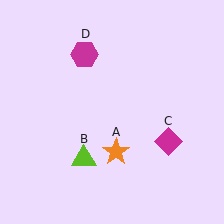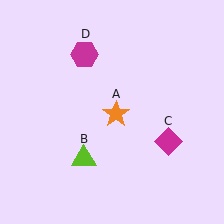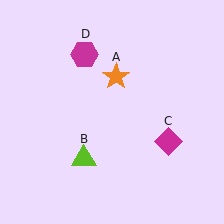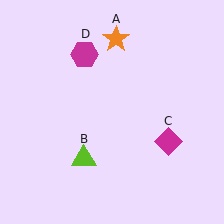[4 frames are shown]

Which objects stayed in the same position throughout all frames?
Lime triangle (object B) and magenta diamond (object C) and magenta hexagon (object D) remained stationary.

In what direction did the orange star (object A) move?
The orange star (object A) moved up.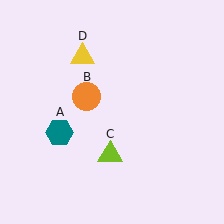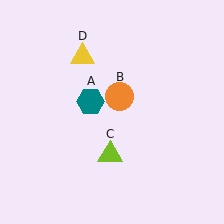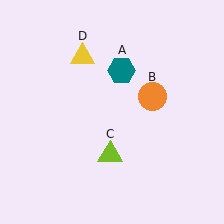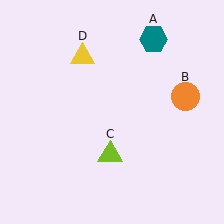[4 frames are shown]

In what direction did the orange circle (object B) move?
The orange circle (object B) moved right.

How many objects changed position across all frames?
2 objects changed position: teal hexagon (object A), orange circle (object B).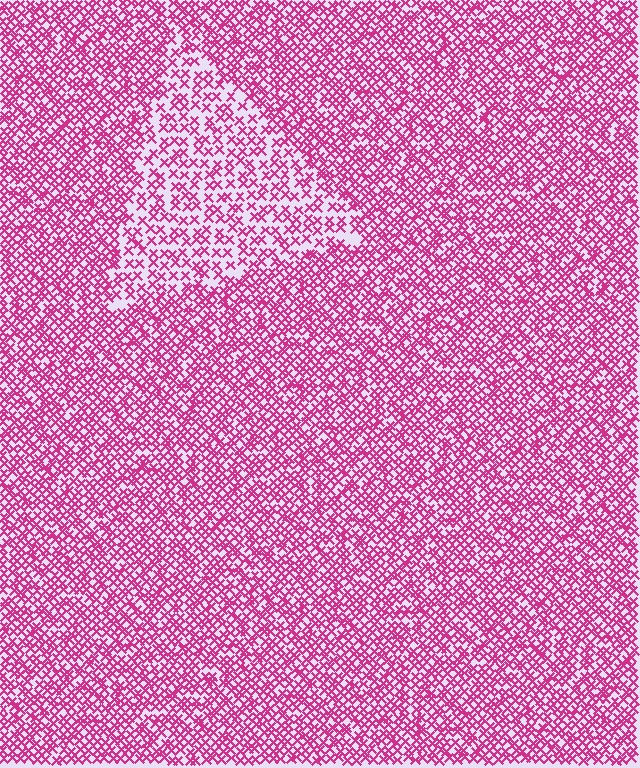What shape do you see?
I see a triangle.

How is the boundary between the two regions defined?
The boundary is defined by a change in element density (approximately 1.8x ratio). All elements are the same color, size, and shape.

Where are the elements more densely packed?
The elements are more densely packed outside the triangle boundary.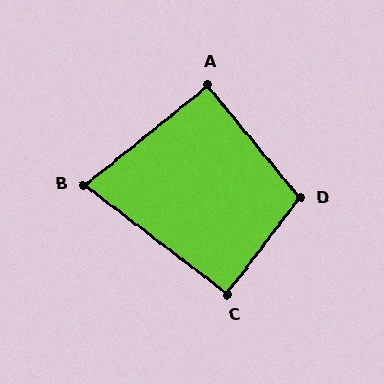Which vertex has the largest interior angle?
D, at approximately 104 degrees.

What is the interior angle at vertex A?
Approximately 90 degrees (approximately right).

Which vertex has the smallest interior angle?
B, at approximately 76 degrees.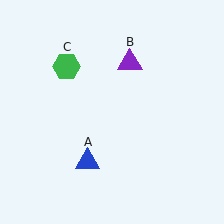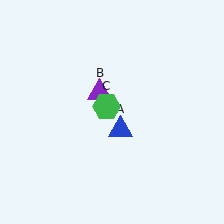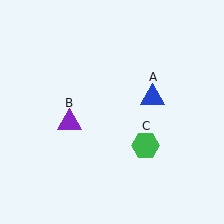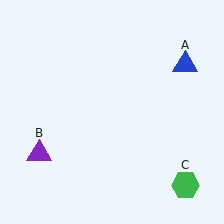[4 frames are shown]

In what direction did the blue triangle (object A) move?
The blue triangle (object A) moved up and to the right.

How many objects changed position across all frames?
3 objects changed position: blue triangle (object A), purple triangle (object B), green hexagon (object C).